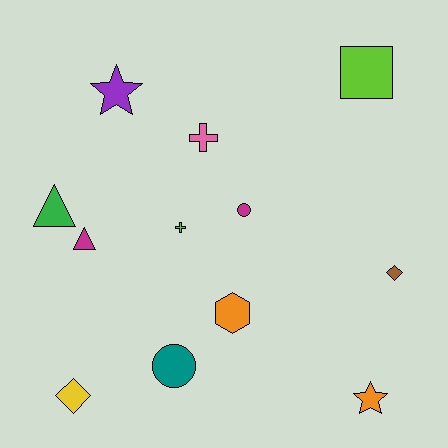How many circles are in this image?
There are 2 circles.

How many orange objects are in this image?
There are 2 orange objects.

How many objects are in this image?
There are 12 objects.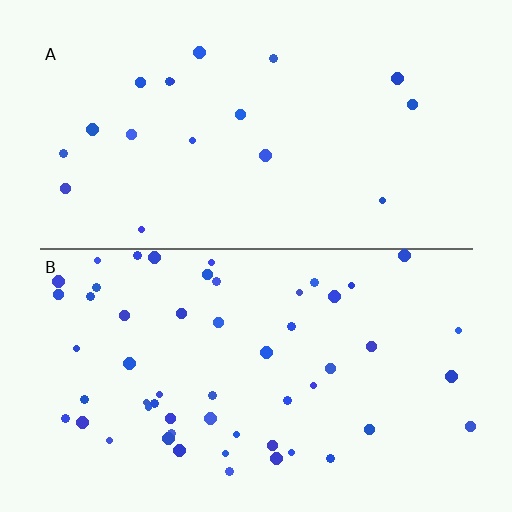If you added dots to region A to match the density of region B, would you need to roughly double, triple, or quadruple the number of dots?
Approximately triple.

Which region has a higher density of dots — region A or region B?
B (the bottom).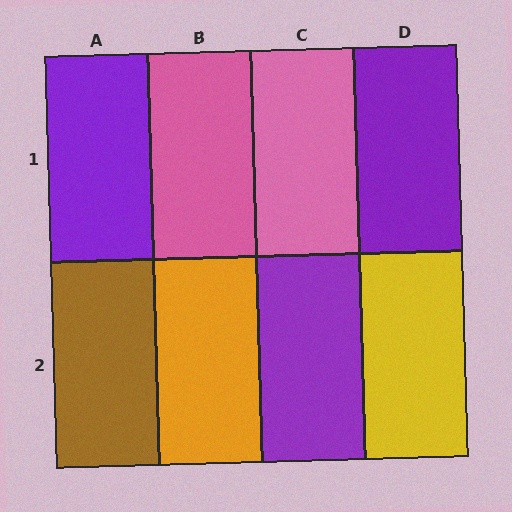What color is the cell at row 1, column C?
Pink.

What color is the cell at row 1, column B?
Pink.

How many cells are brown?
1 cell is brown.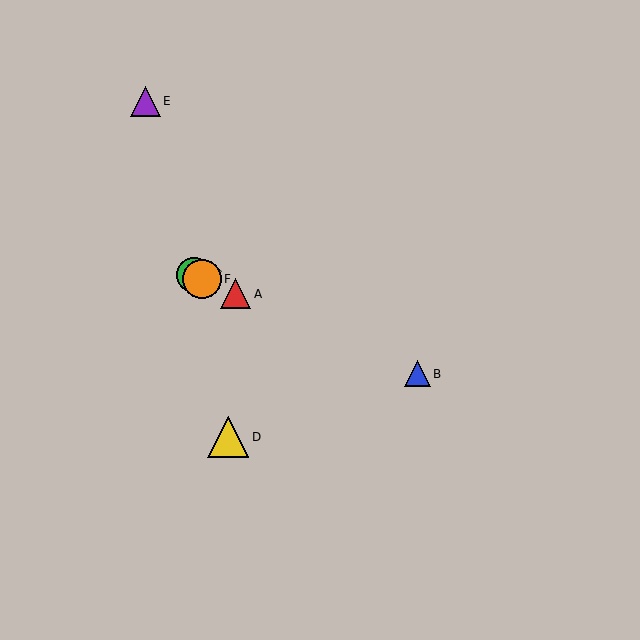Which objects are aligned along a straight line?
Objects A, B, C, F are aligned along a straight line.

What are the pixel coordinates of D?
Object D is at (228, 437).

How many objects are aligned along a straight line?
4 objects (A, B, C, F) are aligned along a straight line.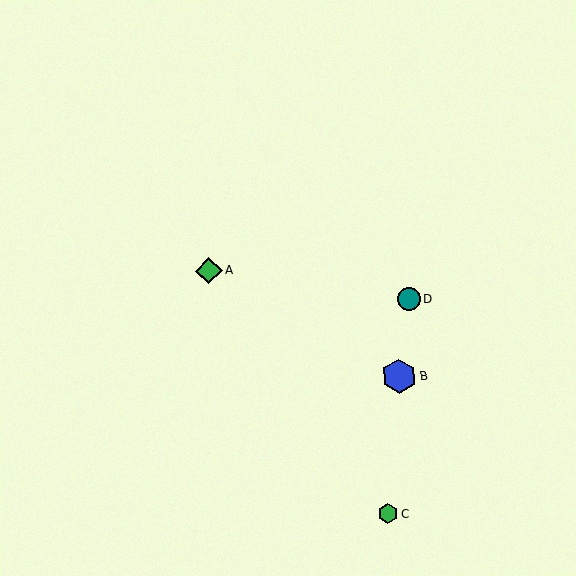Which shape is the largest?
The blue hexagon (labeled B) is the largest.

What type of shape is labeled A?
Shape A is a green diamond.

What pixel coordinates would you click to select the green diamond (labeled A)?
Click at (209, 271) to select the green diamond A.